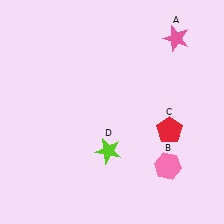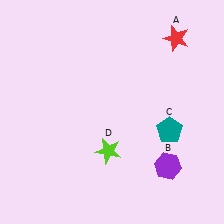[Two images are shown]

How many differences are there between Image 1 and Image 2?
There are 3 differences between the two images.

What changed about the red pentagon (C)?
In Image 1, C is red. In Image 2, it changed to teal.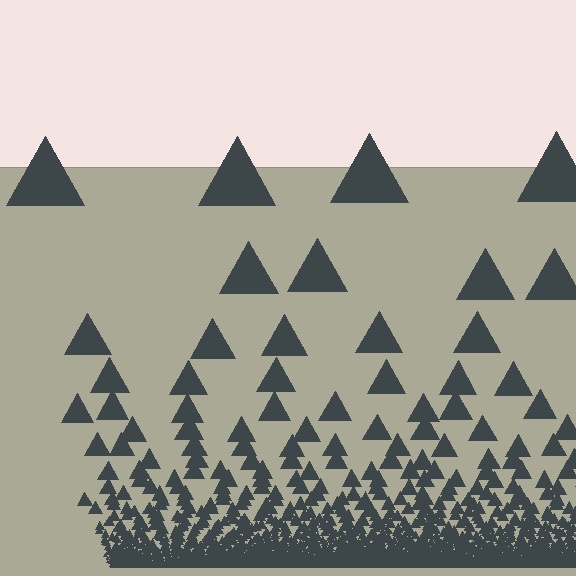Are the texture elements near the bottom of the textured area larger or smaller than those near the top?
Smaller. The gradient is inverted — elements near the bottom are smaller and denser.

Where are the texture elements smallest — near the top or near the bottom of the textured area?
Near the bottom.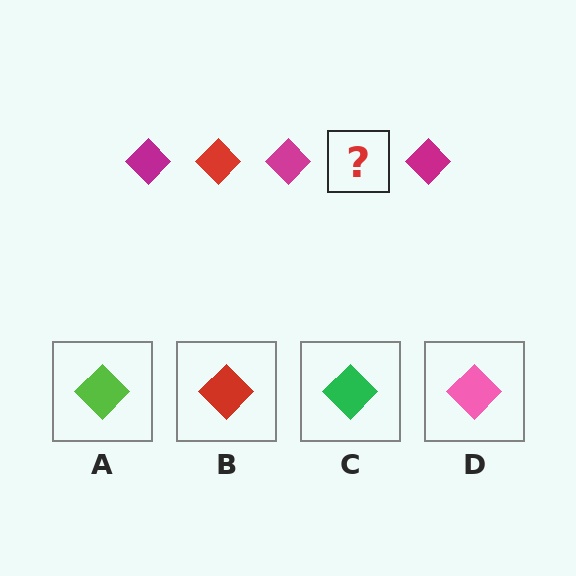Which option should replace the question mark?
Option B.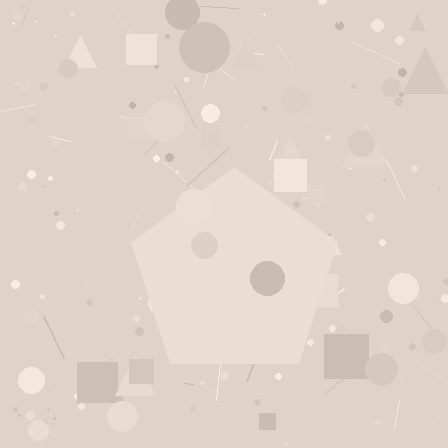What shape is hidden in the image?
A pentagon is hidden in the image.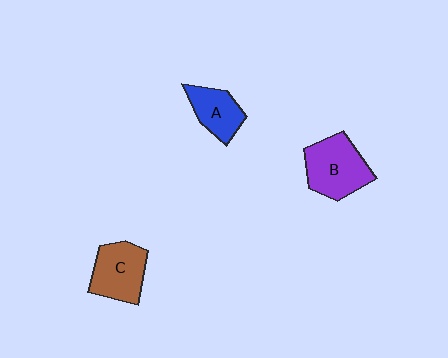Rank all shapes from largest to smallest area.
From largest to smallest: B (purple), C (brown), A (blue).